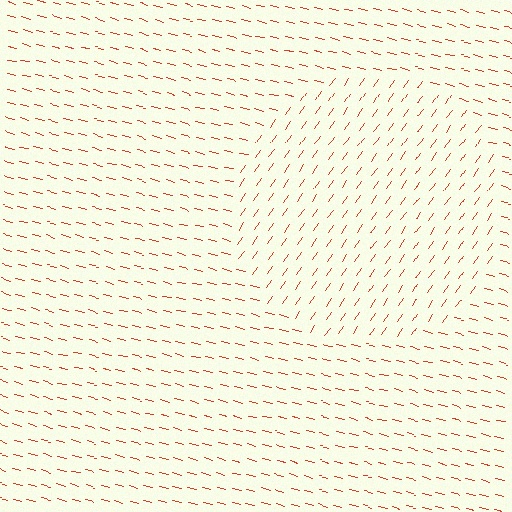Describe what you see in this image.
The image is filled with small red line segments. A circle region in the image has lines oriented differently from the surrounding lines, creating a visible texture boundary.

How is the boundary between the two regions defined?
The boundary is defined purely by a change in line orientation (approximately 69 degrees difference). All lines are the same color and thickness.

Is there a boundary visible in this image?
Yes, there is a texture boundary formed by a change in line orientation.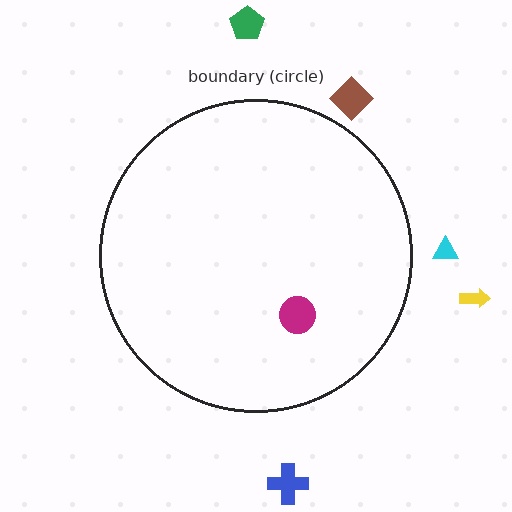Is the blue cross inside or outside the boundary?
Outside.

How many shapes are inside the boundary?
1 inside, 5 outside.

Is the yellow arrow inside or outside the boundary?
Outside.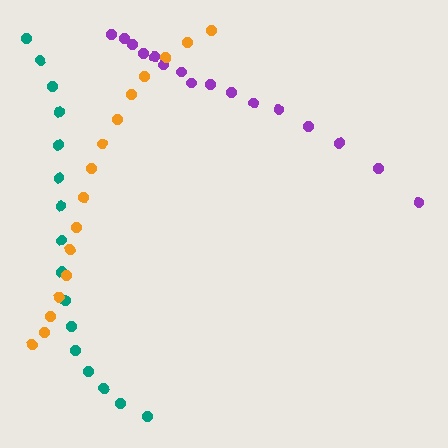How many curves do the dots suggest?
There are 3 distinct paths.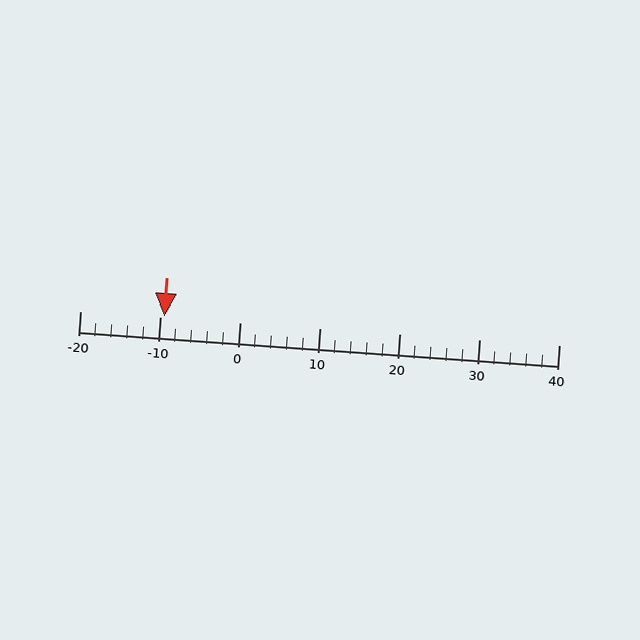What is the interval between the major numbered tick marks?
The major tick marks are spaced 10 units apart.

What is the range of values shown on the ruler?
The ruler shows values from -20 to 40.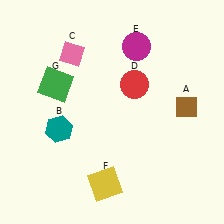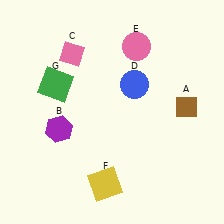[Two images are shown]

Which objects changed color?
B changed from teal to purple. D changed from red to blue. E changed from magenta to pink.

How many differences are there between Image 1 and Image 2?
There are 3 differences between the two images.